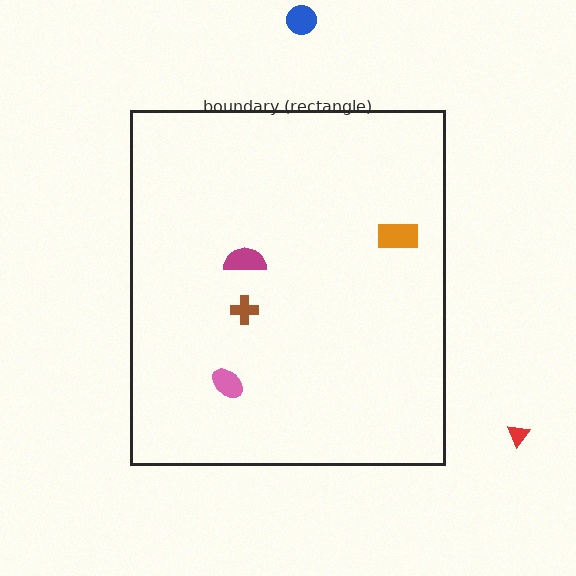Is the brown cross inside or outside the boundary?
Inside.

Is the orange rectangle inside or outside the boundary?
Inside.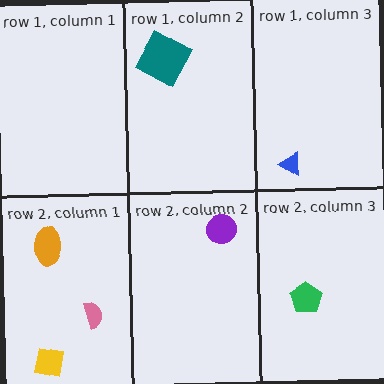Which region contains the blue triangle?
The row 1, column 3 region.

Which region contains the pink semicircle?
The row 2, column 1 region.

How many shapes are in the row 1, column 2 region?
1.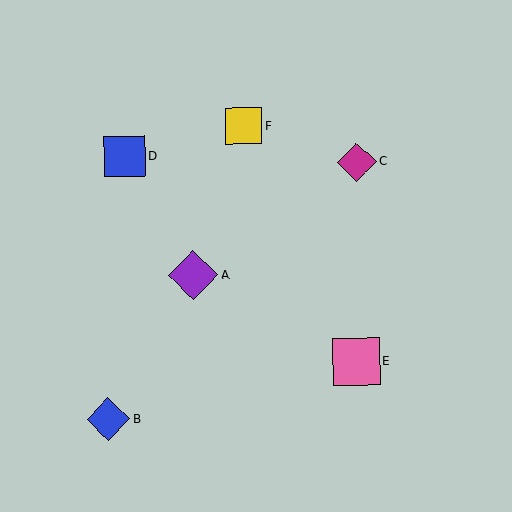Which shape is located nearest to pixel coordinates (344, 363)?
The pink square (labeled E) at (357, 362) is nearest to that location.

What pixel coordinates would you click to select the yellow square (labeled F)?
Click at (244, 126) to select the yellow square F.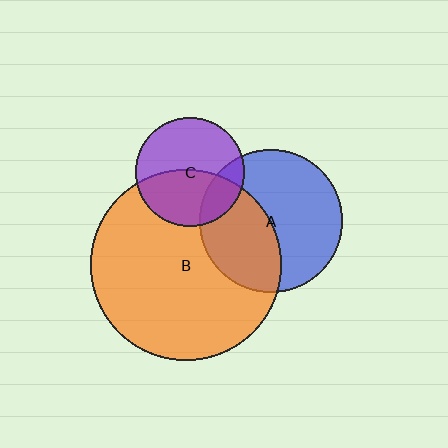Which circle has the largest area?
Circle B (orange).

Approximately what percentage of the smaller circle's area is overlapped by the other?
Approximately 45%.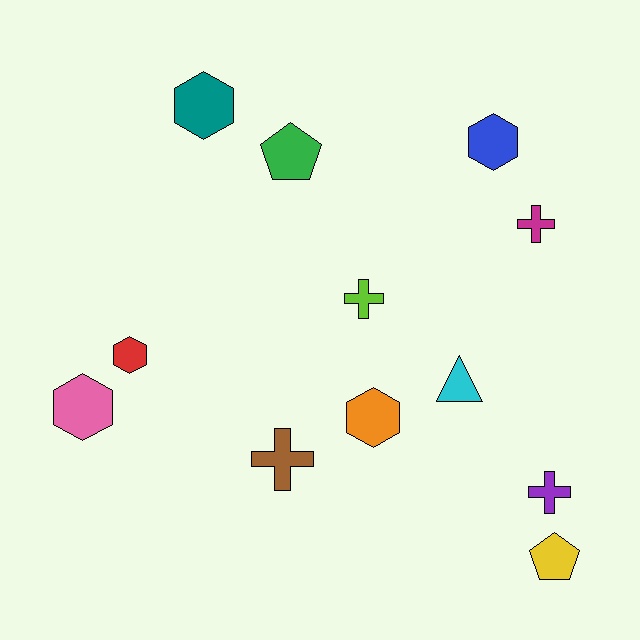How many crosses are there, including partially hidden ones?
There are 4 crosses.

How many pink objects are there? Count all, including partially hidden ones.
There is 1 pink object.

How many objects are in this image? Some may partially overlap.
There are 12 objects.